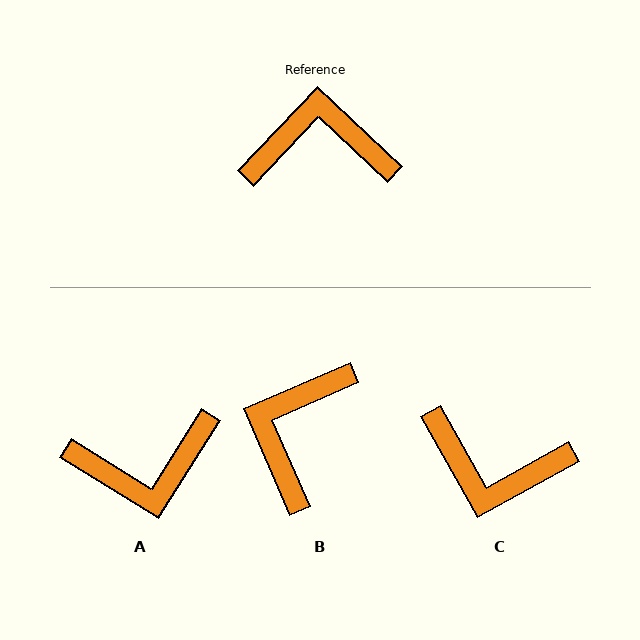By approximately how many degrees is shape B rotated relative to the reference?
Approximately 67 degrees counter-clockwise.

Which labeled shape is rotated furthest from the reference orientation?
A, about 168 degrees away.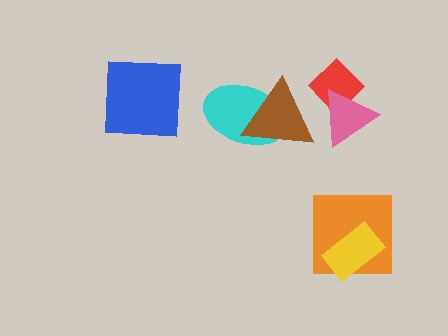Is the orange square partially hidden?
Yes, it is partially covered by another shape.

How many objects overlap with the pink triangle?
1 object overlaps with the pink triangle.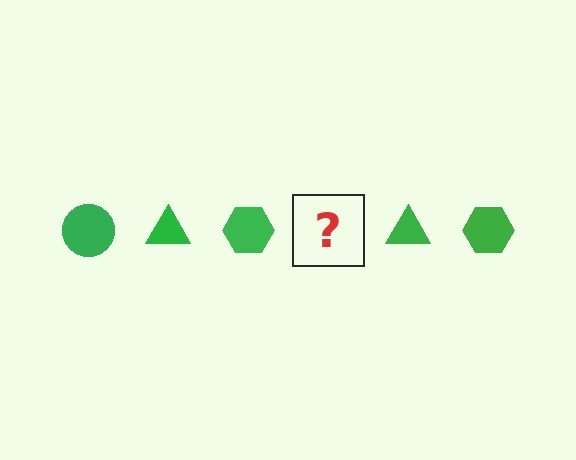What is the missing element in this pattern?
The missing element is a green circle.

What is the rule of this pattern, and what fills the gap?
The rule is that the pattern cycles through circle, triangle, hexagon shapes in green. The gap should be filled with a green circle.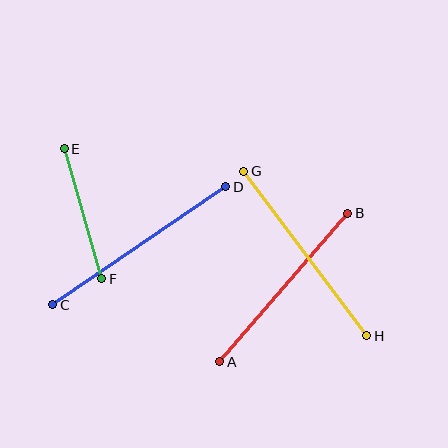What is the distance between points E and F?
The distance is approximately 135 pixels.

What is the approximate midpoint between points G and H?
The midpoint is at approximately (305, 253) pixels.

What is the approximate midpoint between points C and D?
The midpoint is at approximately (139, 246) pixels.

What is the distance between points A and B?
The distance is approximately 196 pixels.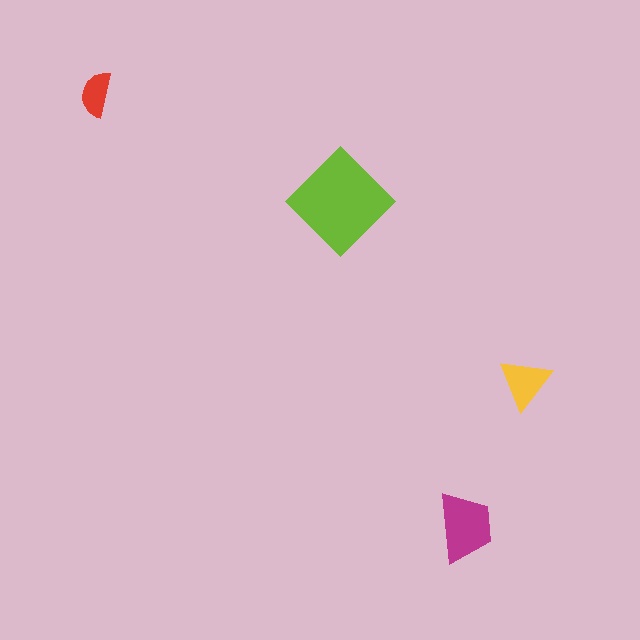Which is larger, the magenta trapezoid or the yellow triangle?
The magenta trapezoid.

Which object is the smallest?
The red semicircle.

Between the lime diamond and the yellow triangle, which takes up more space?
The lime diamond.